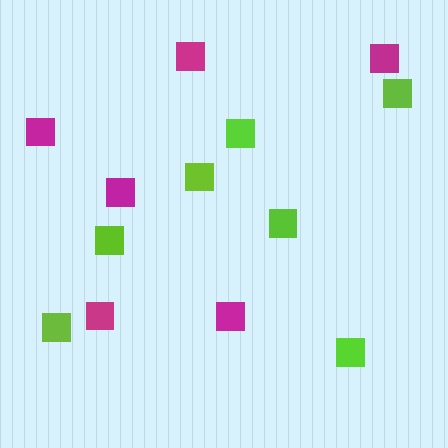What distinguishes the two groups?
There are 2 groups: one group of lime squares (7) and one group of magenta squares (6).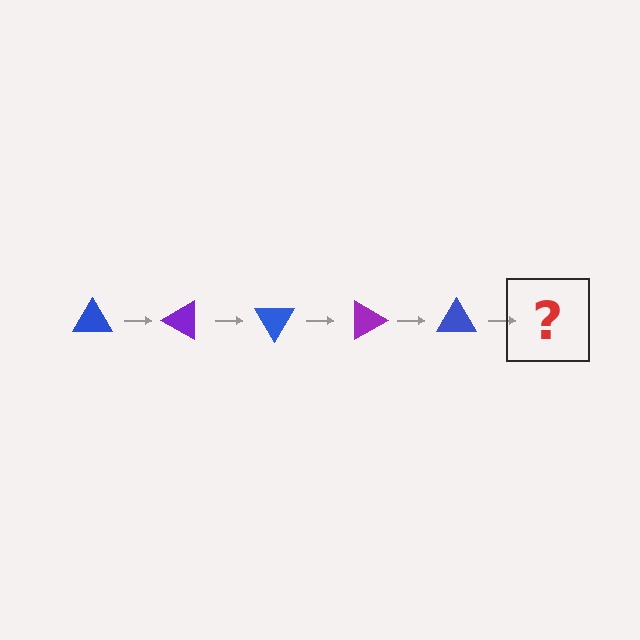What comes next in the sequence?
The next element should be a purple triangle, rotated 150 degrees from the start.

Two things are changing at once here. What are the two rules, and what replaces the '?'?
The two rules are that it rotates 30 degrees each step and the color cycles through blue and purple. The '?' should be a purple triangle, rotated 150 degrees from the start.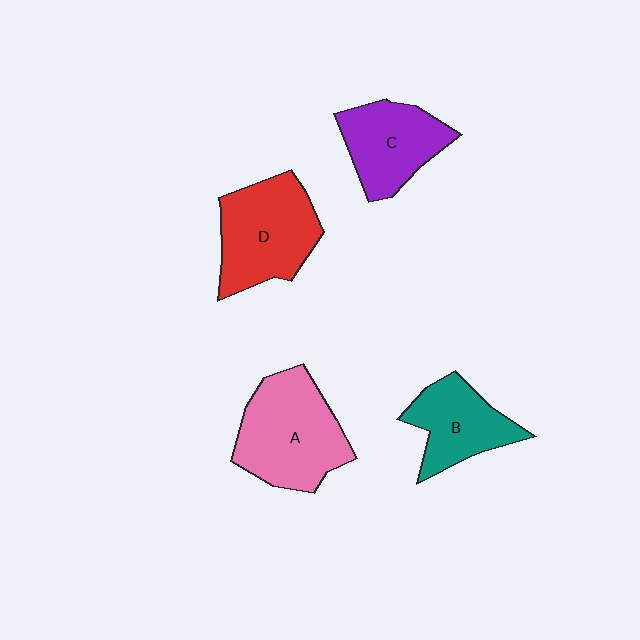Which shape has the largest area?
Shape A (pink).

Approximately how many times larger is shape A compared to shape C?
Approximately 1.4 times.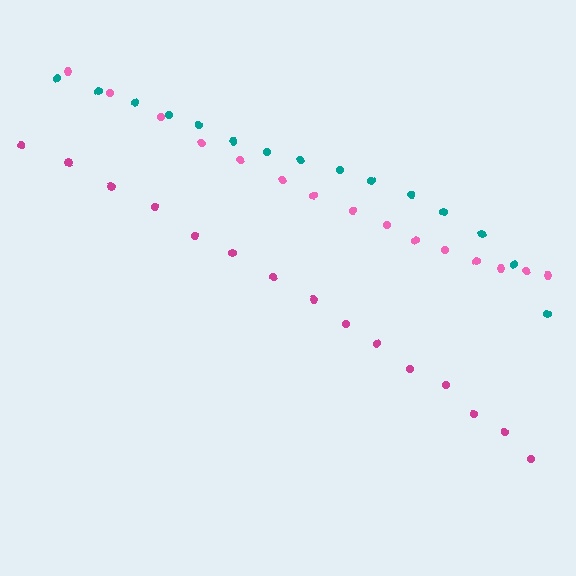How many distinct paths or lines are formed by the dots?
There are 3 distinct paths.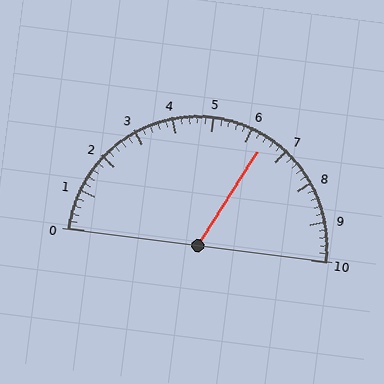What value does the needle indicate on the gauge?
The needle indicates approximately 6.4.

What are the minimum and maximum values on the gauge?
The gauge ranges from 0 to 10.